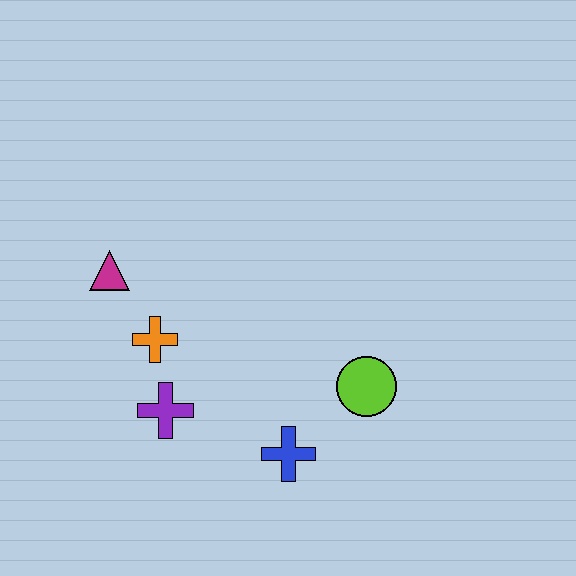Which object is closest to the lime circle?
The blue cross is closest to the lime circle.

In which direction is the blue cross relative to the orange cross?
The blue cross is to the right of the orange cross.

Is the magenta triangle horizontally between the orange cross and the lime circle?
No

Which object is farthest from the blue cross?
The magenta triangle is farthest from the blue cross.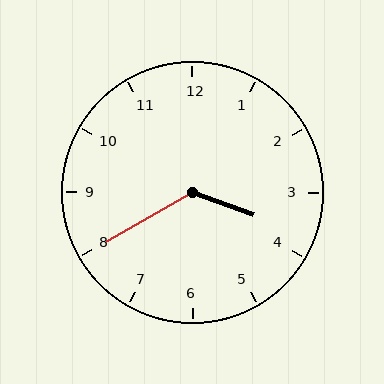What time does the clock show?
3:40.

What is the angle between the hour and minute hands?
Approximately 130 degrees.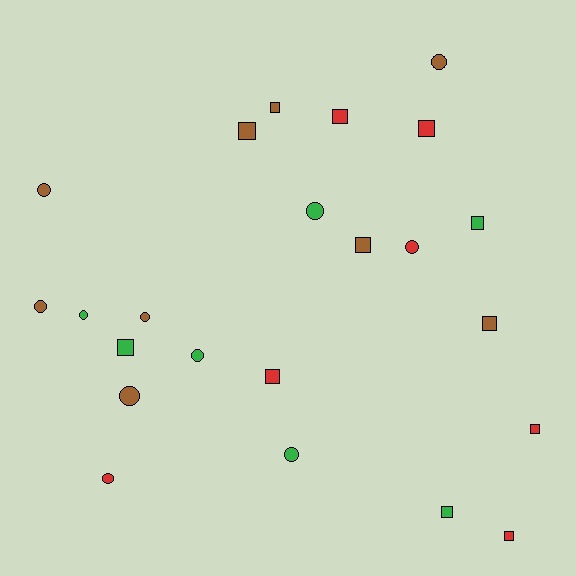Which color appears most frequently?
Brown, with 9 objects.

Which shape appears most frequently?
Square, with 12 objects.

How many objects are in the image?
There are 23 objects.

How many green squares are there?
There are 3 green squares.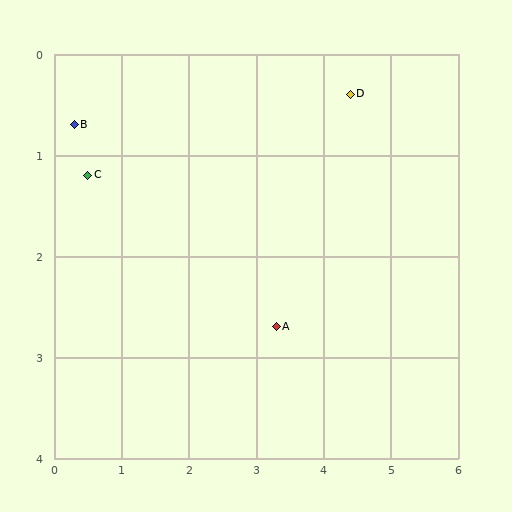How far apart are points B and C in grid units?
Points B and C are about 0.5 grid units apart.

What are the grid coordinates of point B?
Point B is at approximately (0.3, 0.7).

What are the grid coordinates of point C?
Point C is at approximately (0.5, 1.2).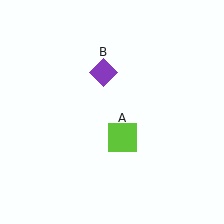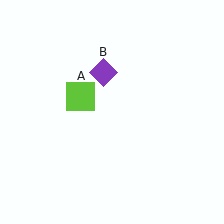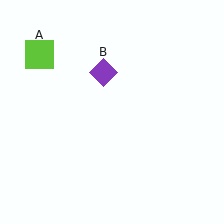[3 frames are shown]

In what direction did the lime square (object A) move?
The lime square (object A) moved up and to the left.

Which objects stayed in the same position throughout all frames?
Purple diamond (object B) remained stationary.